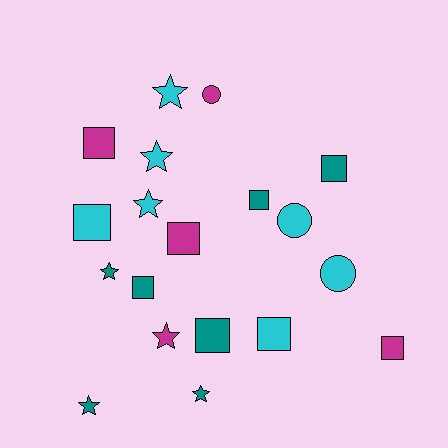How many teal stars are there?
There are 3 teal stars.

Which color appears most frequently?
Cyan, with 7 objects.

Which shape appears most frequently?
Square, with 9 objects.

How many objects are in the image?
There are 19 objects.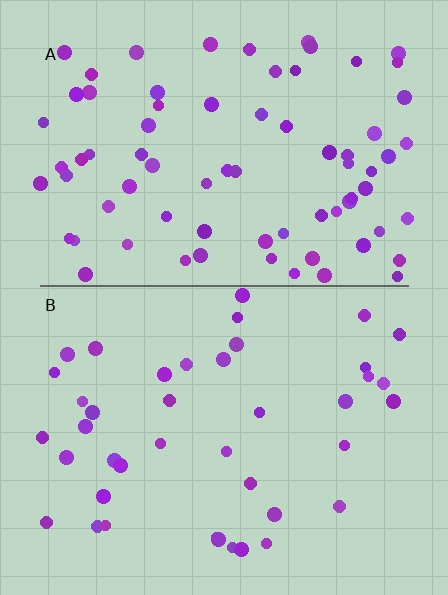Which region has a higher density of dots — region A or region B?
A (the top).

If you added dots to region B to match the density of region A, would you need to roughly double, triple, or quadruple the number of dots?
Approximately double.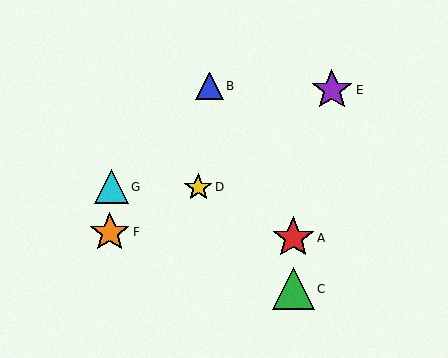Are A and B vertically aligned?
No, A is at x≈293 and B is at x≈209.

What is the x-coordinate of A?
Object A is at x≈293.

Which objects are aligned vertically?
Objects A, C are aligned vertically.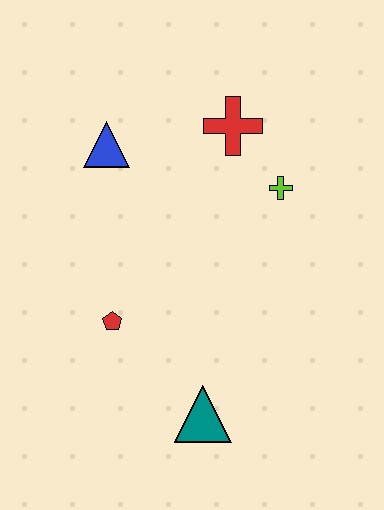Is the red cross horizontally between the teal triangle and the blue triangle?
No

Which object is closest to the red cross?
The lime cross is closest to the red cross.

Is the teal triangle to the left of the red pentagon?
No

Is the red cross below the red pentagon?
No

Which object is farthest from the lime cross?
The teal triangle is farthest from the lime cross.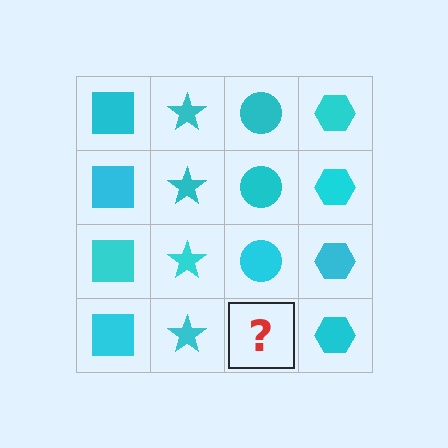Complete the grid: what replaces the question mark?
The question mark should be replaced with a cyan circle.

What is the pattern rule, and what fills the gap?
The rule is that each column has a consistent shape. The gap should be filled with a cyan circle.